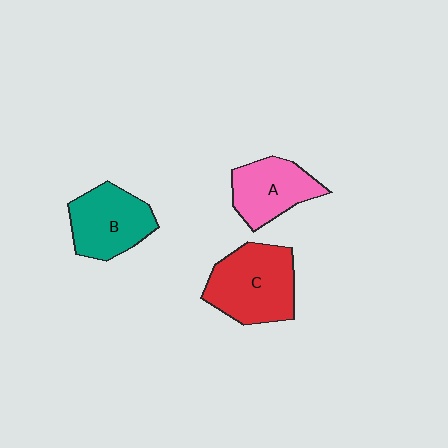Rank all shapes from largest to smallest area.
From largest to smallest: C (red), B (teal), A (pink).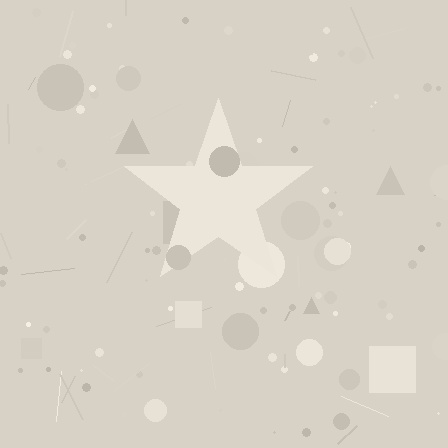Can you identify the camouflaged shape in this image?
The camouflaged shape is a star.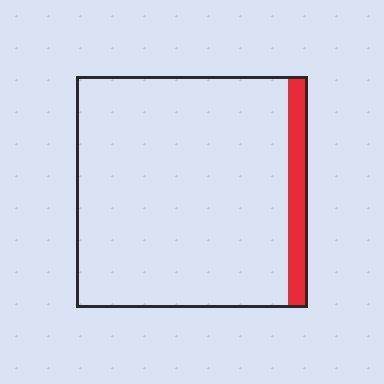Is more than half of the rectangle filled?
No.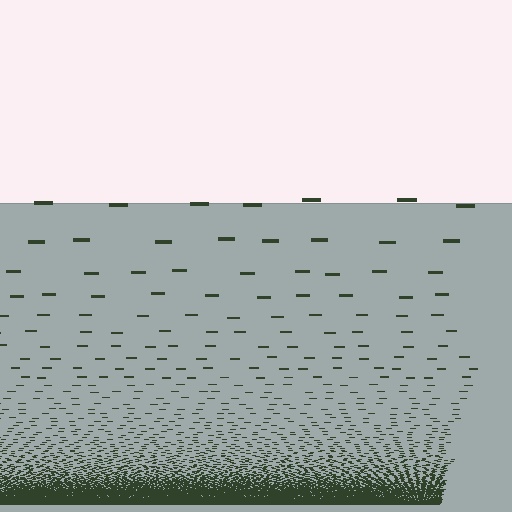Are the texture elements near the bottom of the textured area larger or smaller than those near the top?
Smaller. The gradient is inverted — elements near the bottom are smaller and denser.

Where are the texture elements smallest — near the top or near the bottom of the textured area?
Near the bottom.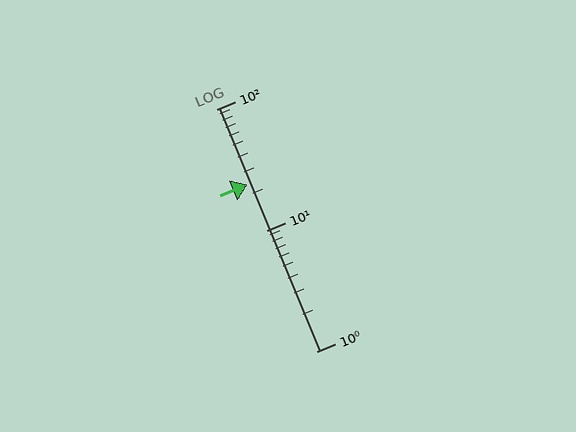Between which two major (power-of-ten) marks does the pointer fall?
The pointer is between 10 and 100.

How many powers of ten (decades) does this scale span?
The scale spans 2 decades, from 1 to 100.